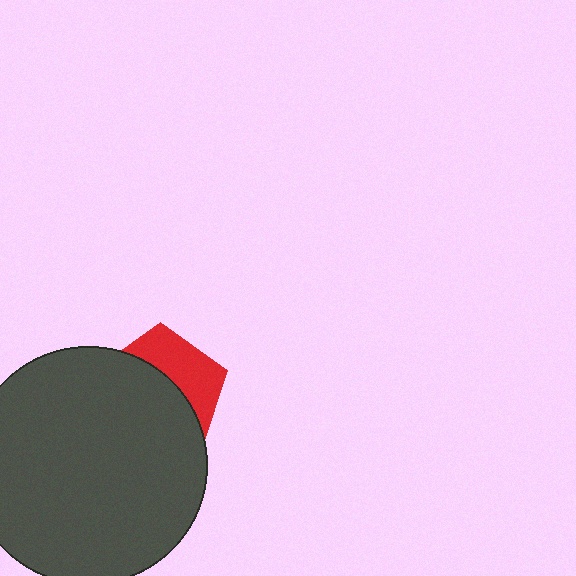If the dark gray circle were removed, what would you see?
You would see the complete red pentagon.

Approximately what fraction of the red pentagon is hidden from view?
Roughly 62% of the red pentagon is hidden behind the dark gray circle.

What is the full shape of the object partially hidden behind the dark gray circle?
The partially hidden object is a red pentagon.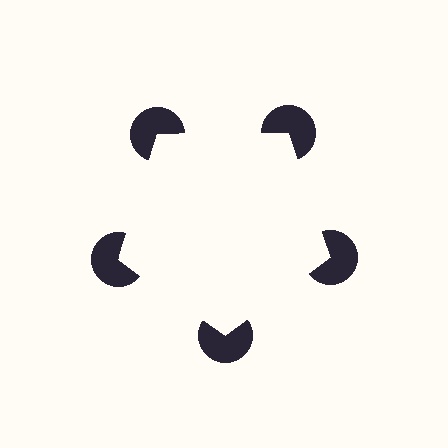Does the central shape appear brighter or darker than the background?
It typically appears slightly brighter than the background, even though no actual brightness change is drawn.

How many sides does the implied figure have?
5 sides.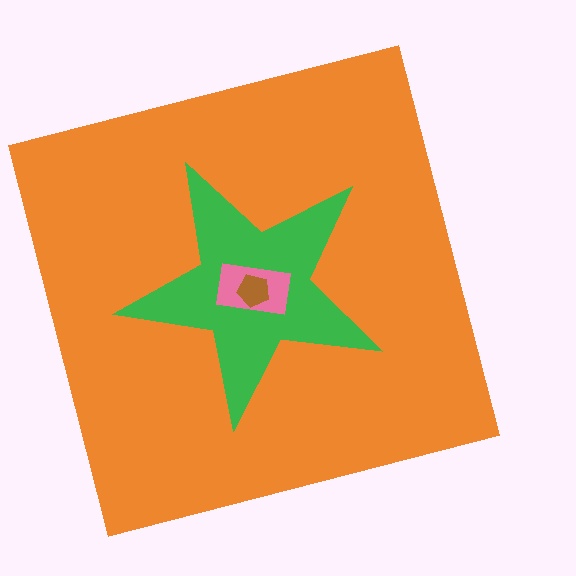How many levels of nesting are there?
4.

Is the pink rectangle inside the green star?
Yes.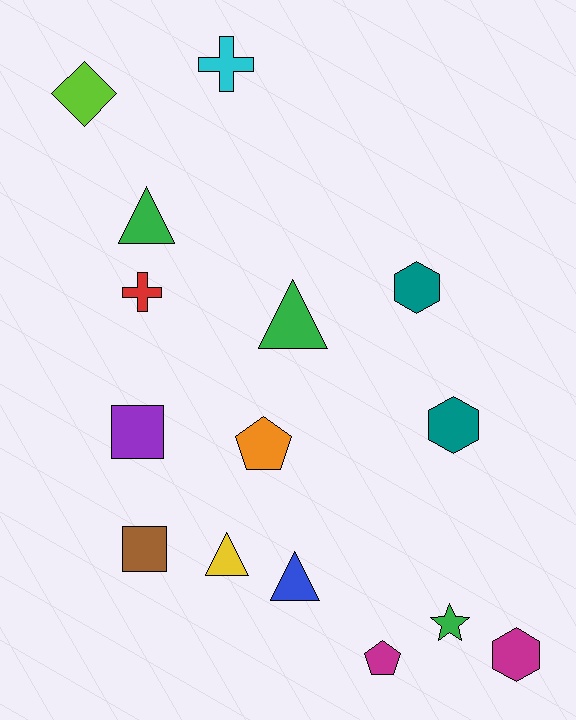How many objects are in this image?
There are 15 objects.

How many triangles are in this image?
There are 4 triangles.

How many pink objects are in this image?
There are no pink objects.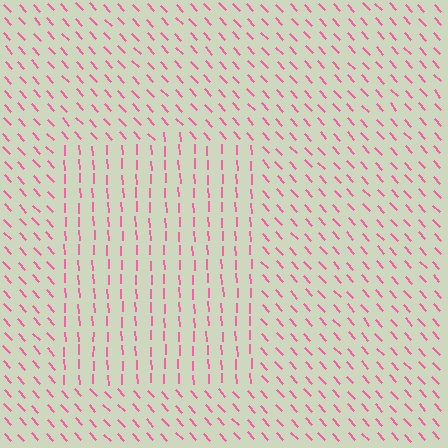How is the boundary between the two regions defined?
The boundary is defined purely by a change in line orientation (approximately 40 degrees difference). All lines are the same color and thickness.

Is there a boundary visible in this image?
Yes, there is a texture boundary formed by a change in line orientation.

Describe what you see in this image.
The image is filled with small pink line segments. A rectangle region in the image has lines oriented differently from the surrounding lines, creating a visible texture boundary.